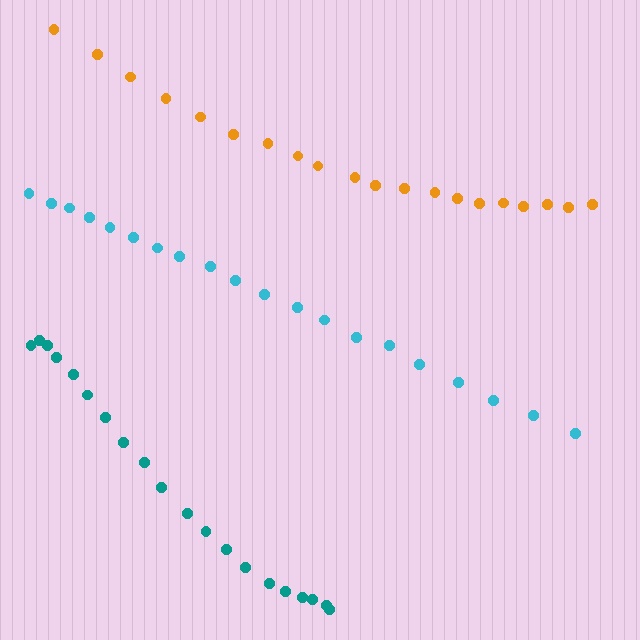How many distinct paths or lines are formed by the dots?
There are 3 distinct paths.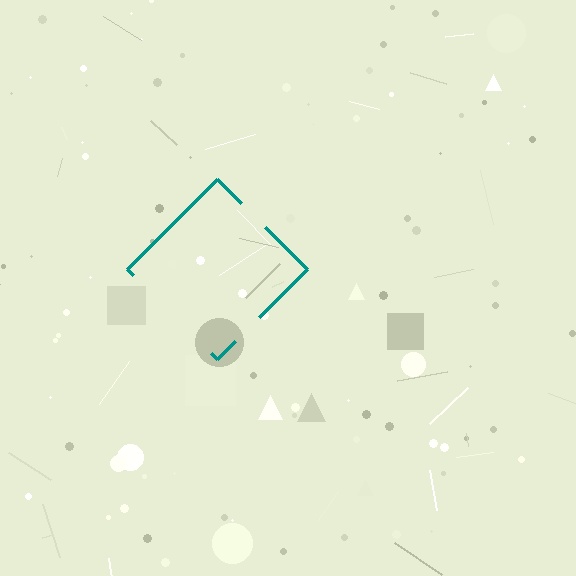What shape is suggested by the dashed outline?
The dashed outline suggests a diamond.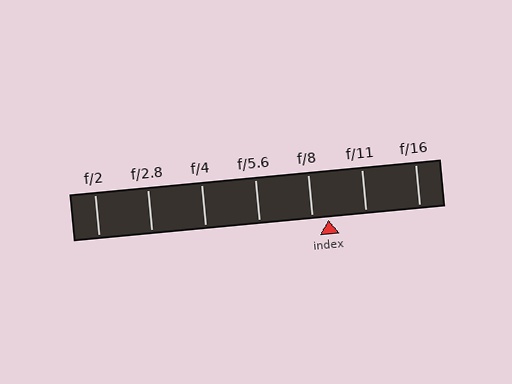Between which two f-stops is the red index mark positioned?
The index mark is between f/8 and f/11.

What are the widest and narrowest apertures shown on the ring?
The widest aperture shown is f/2 and the narrowest is f/16.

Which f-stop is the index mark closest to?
The index mark is closest to f/8.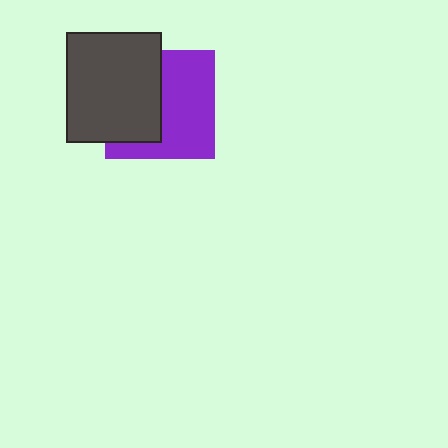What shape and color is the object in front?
The object in front is a dark gray rectangle.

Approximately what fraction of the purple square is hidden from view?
Roughly 44% of the purple square is hidden behind the dark gray rectangle.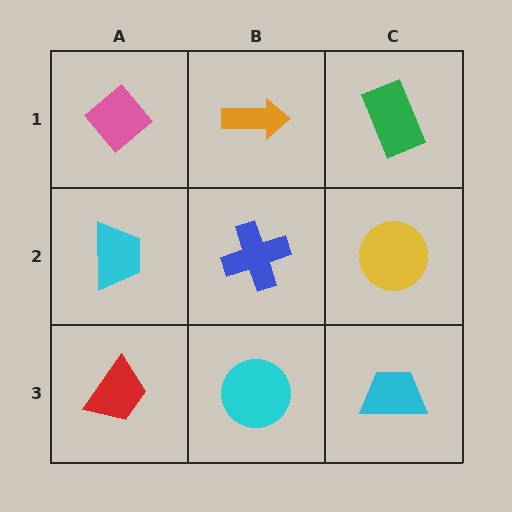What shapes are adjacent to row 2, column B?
An orange arrow (row 1, column B), a cyan circle (row 3, column B), a cyan trapezoid (row 2, column A), a yellow circle (row 2, column C).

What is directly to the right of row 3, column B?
A cyan trapezoid.